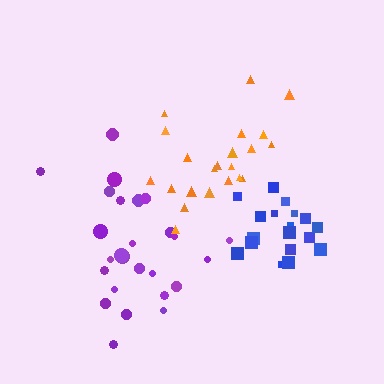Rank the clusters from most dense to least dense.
blue, orange, purple.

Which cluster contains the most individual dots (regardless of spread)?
Purple (26).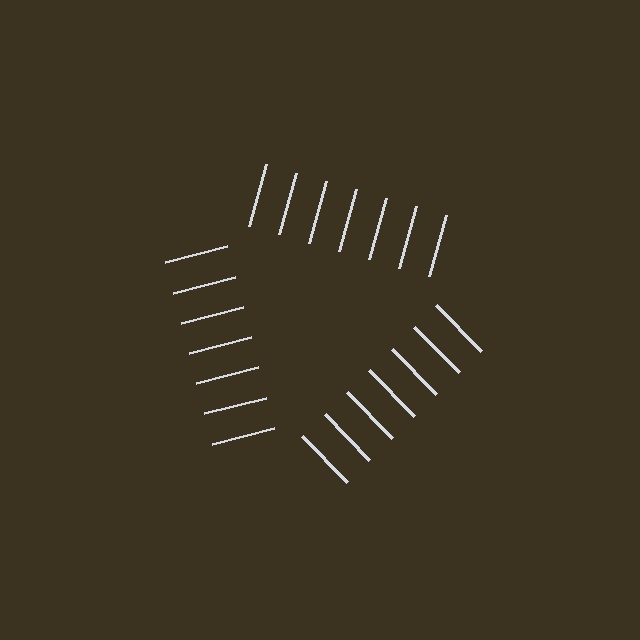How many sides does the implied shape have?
3 sides — the line-ends trace a triangle.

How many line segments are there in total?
21 — 7 along each of the 3 edges.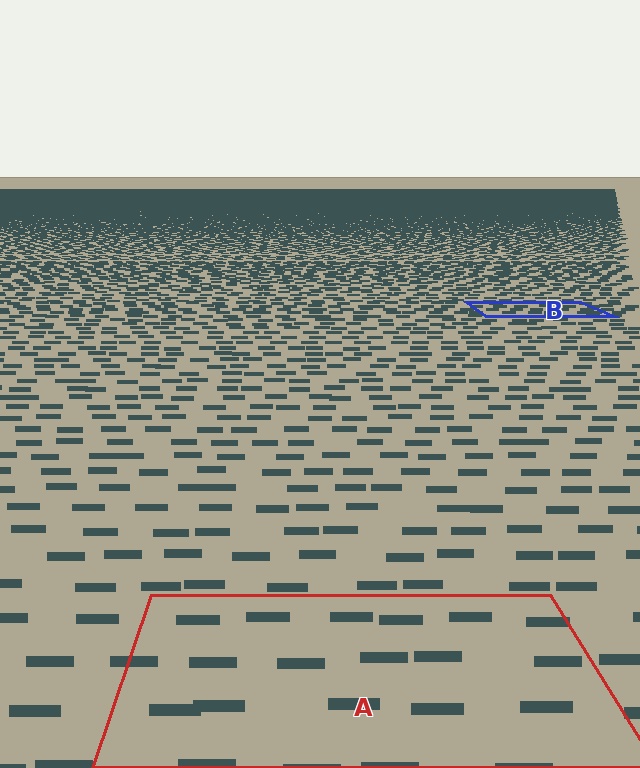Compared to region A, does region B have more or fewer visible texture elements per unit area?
Region B has more texture elements per unit area — they are packed more densely because it is farther away.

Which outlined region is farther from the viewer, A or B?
Region B is farther from the viewer — the texture elements inside it appear smaller and more densely packed.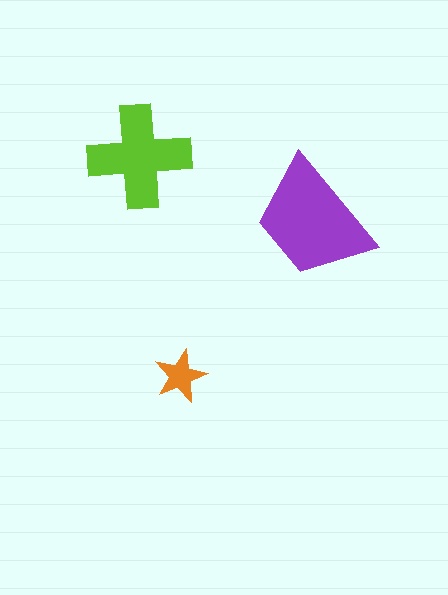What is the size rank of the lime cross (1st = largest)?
2nd.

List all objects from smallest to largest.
The orange star, the lime cross, the purple trapezoid.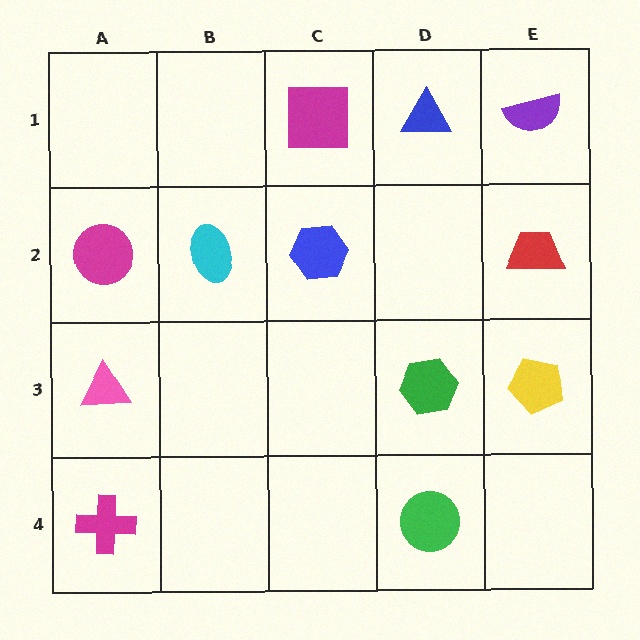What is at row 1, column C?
A magenta square.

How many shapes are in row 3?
3 shapes.